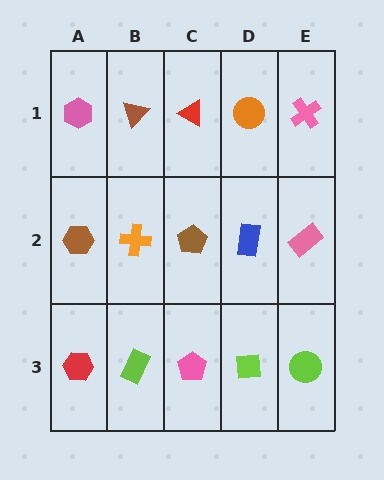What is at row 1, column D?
An orange circle.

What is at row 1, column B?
A brown triangle.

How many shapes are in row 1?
5 shapes.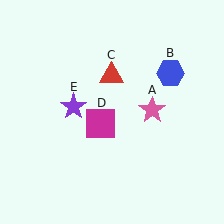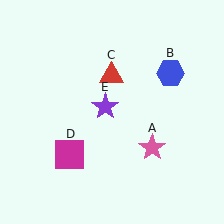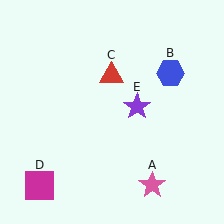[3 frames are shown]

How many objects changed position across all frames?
3 objects changed position: pink star (object A), magenta square (object D), purple star (object E).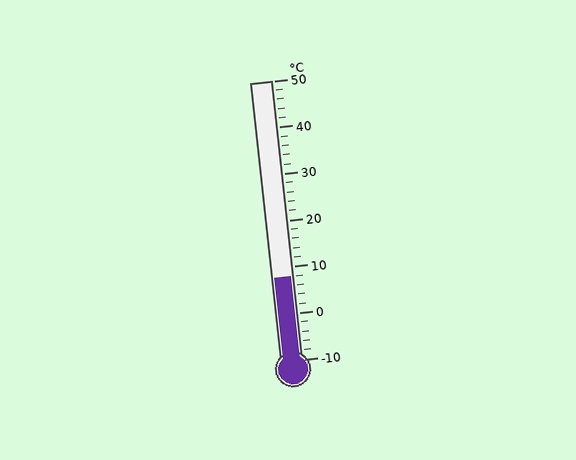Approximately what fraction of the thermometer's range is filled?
The thermometer is filled to approximately 30% of its range.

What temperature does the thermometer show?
The thermometer shows approximately 8°C.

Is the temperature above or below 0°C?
The temperature is above 0°C.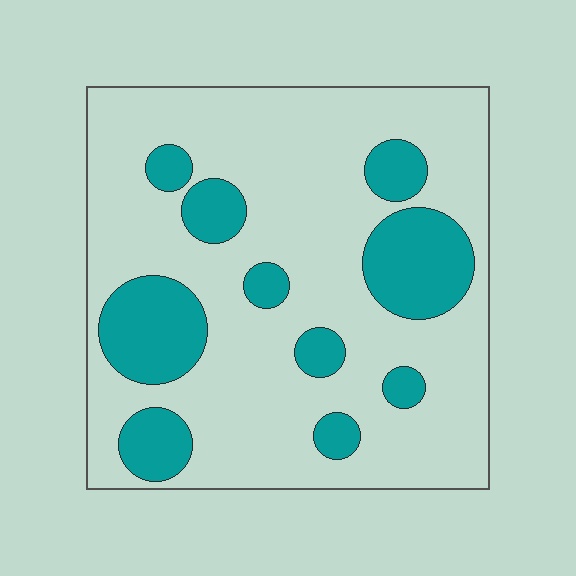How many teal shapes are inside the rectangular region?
10.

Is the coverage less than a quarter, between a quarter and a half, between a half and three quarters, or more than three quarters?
Less than a quarter.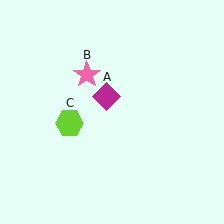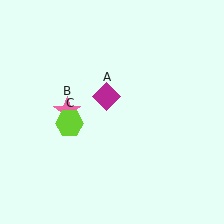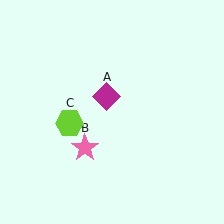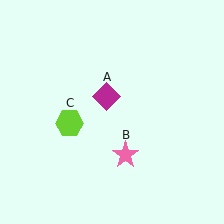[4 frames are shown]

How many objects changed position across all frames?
1 object changed position: pink star (object B).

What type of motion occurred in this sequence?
The pink star (object B) rotated counterclockwise around the center of the scene.